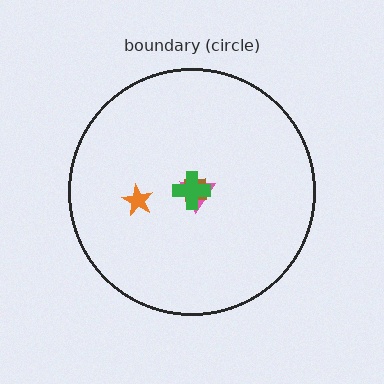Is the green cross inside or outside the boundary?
Inside.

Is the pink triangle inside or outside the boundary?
Inside.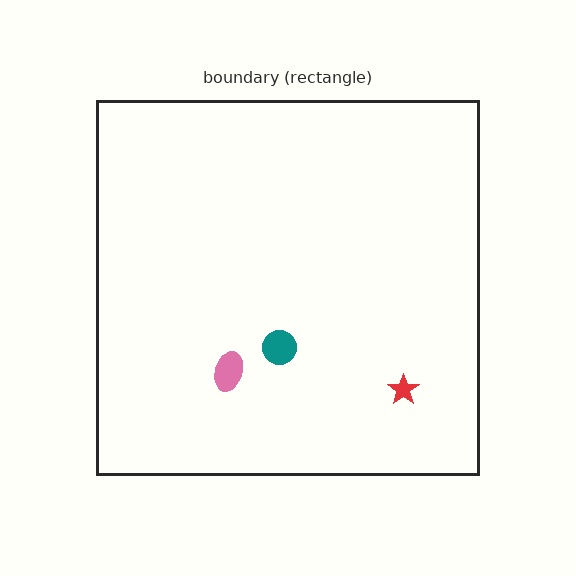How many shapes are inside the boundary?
3 inside, 0 outside.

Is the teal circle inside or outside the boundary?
Inside.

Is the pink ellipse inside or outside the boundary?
Inside.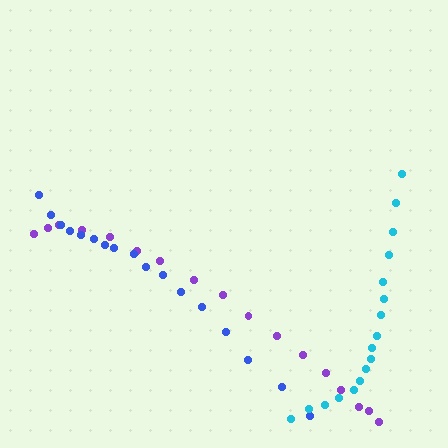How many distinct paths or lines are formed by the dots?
There are 3 distinct paths.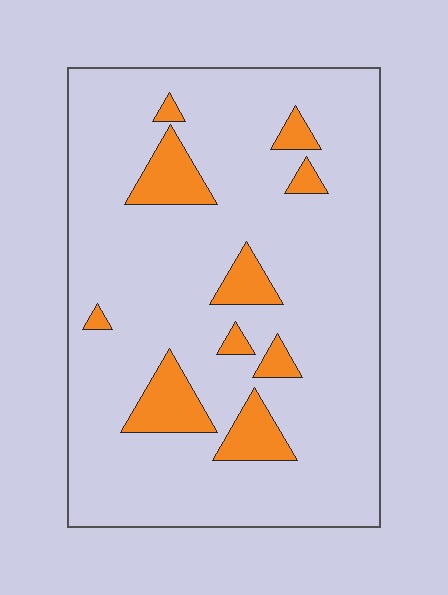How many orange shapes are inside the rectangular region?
10.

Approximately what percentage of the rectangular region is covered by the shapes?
Approximately 15%.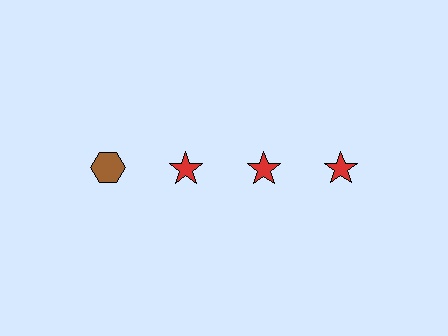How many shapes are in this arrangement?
There are 4 shapes arranged in a grid pattern.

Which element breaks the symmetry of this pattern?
The brown hexagon in the top row, leftmost column breaks the symmetry. All other shapes are red stars.